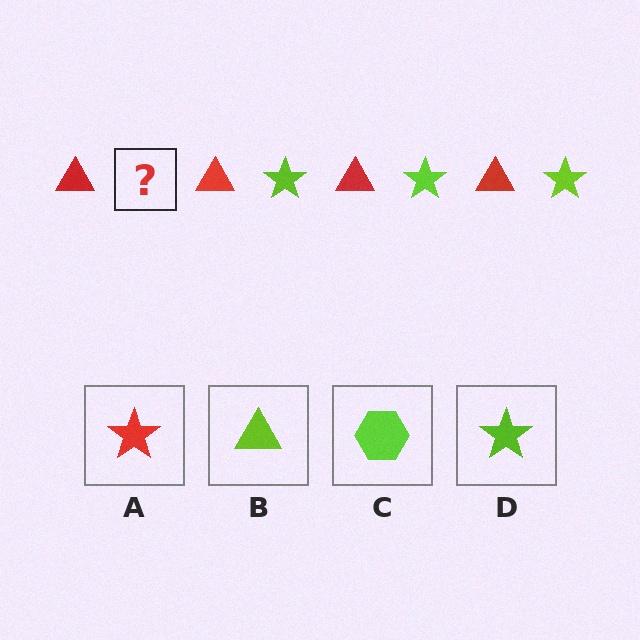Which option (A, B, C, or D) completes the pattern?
D.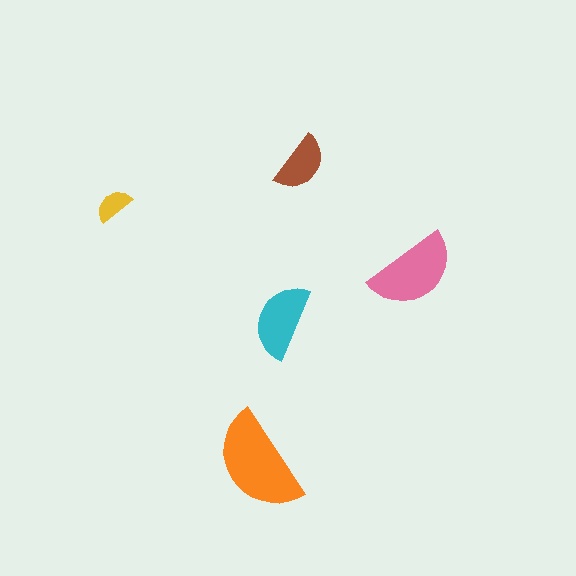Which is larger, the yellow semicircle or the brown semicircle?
The brown one.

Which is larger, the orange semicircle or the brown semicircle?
The orange one.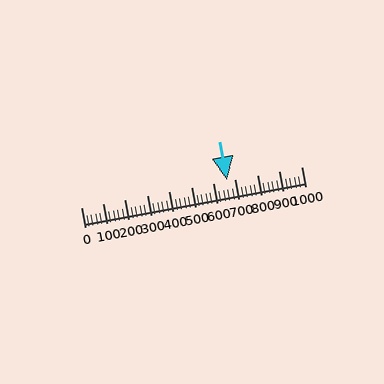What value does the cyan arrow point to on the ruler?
The cyan arrow points to approximately 663.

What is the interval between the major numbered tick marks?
The major tick marks are spaced 100 units apart.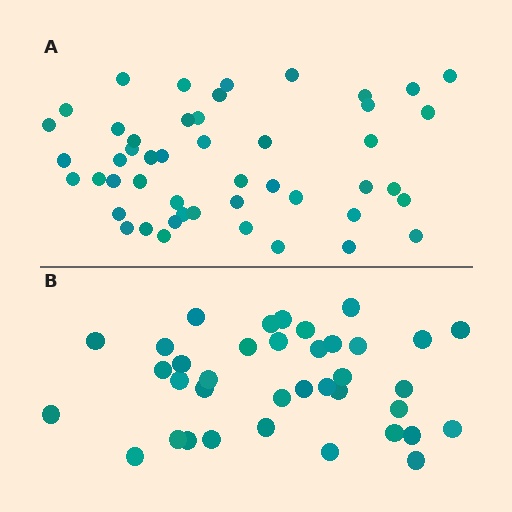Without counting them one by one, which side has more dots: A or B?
Region A (the top region) has more dots.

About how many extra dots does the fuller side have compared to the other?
Region A has roughly 12 or so more dots than region B.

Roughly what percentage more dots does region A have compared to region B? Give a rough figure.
About 30% more.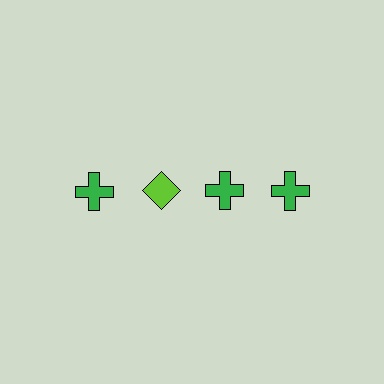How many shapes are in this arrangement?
There are 4 shapes arranged in a grid pattern.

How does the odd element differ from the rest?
It differs in both color (lime instead of green) and shape (diamond instead of cross).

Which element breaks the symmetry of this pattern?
The lime diamond in the top row, second from left column breaks the symmetry. All other shapes are green crosses.